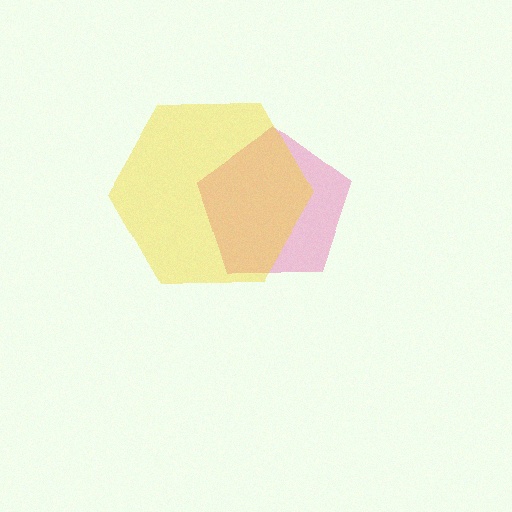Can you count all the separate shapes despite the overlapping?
Yes, there are 2 separate shapes.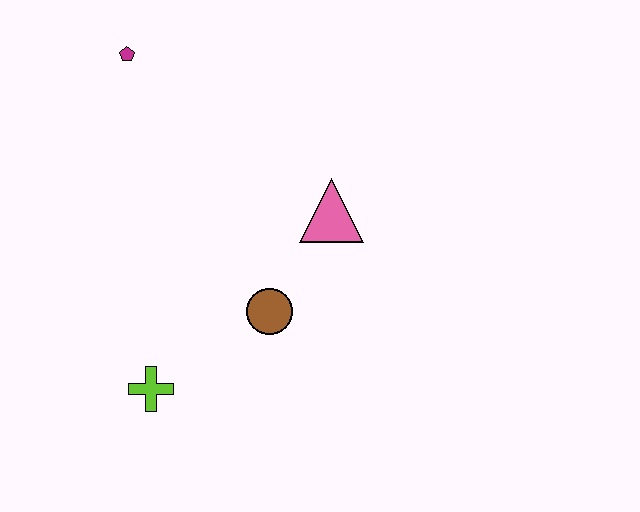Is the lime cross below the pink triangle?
Yes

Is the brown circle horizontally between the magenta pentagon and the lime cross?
No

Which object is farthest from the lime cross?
The magenta pentagon is farthest from the lime cross.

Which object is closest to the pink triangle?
The brown circle is closest to the pink triangle.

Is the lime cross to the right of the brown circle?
No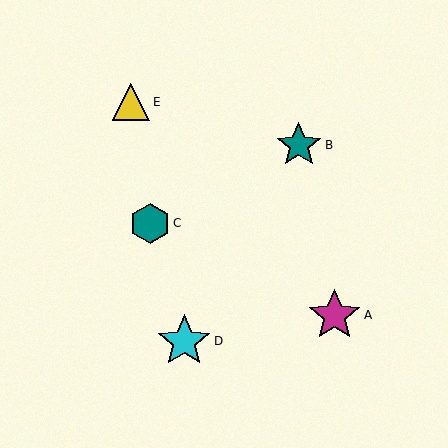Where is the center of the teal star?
The center of the teal star is at (299, 145).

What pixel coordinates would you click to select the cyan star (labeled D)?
Click at (184, 341) to select the cyan star D.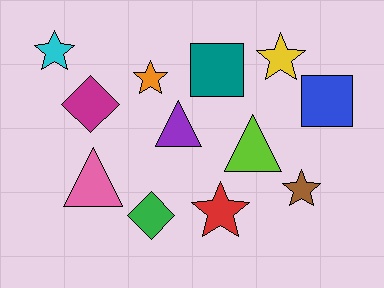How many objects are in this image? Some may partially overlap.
There are 12 objects.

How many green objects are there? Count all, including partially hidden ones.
There is 1 green object.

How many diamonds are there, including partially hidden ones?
There are 2 diamonds.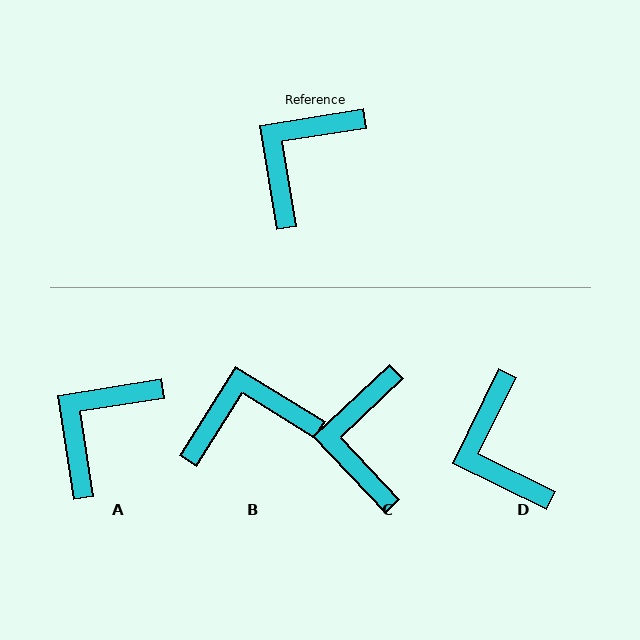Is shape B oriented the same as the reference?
No, it is off by about 41 degrees.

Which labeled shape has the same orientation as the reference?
A.